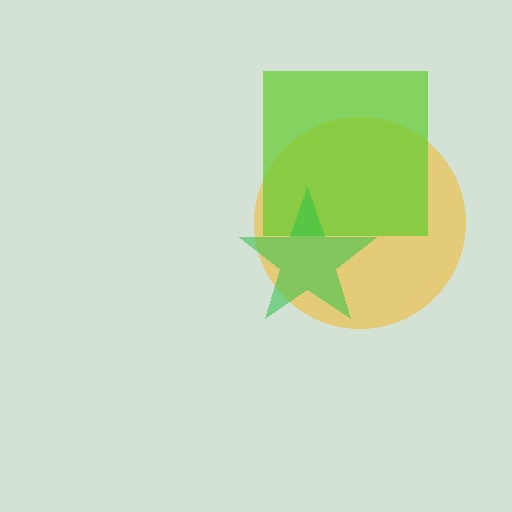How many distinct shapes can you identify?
There are 3 distinct shapes: a yellow circle, a lime square, a green star.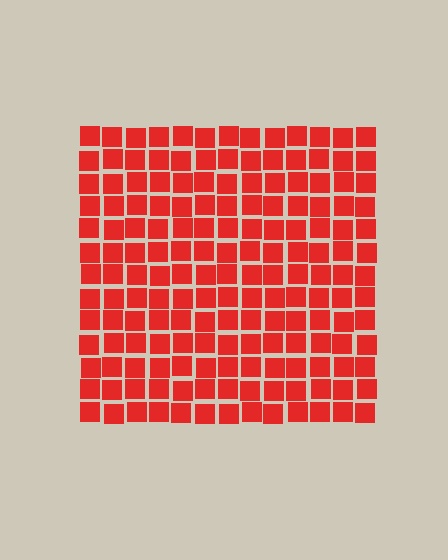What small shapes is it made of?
It is made of small squares.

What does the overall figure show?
The overall figure shows a square.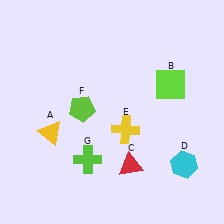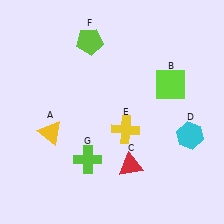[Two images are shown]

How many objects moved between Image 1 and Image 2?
2 objects moved between the two images.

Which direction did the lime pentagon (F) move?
The lime pentagon (F) moved up.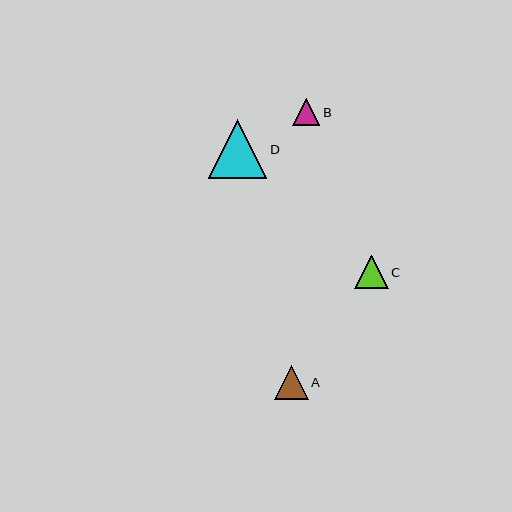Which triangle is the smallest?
Triangle B is the smallest with a size of approximately 27 pixels.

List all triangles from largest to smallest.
From largest to smallest: D, C, A, B.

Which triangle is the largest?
Triangle D is the largest with a size of approximately 59 pixels.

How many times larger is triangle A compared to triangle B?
Triangle A is approximately 1.2 times the size of triangle B.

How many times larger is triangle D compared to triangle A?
Triangle D is approximately 1.8 times the size of triangle A.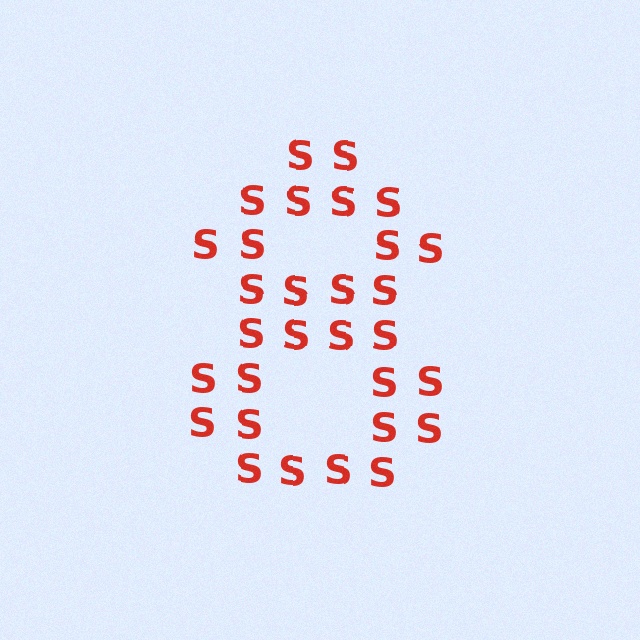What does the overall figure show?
The overall figure shows the digit 8.